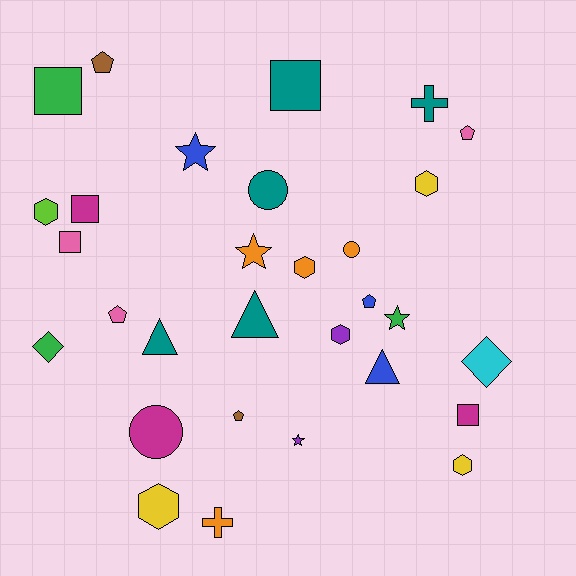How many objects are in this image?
There are 30 objects.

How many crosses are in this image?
There are 2 crosses.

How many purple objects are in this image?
There are 2 purple objects.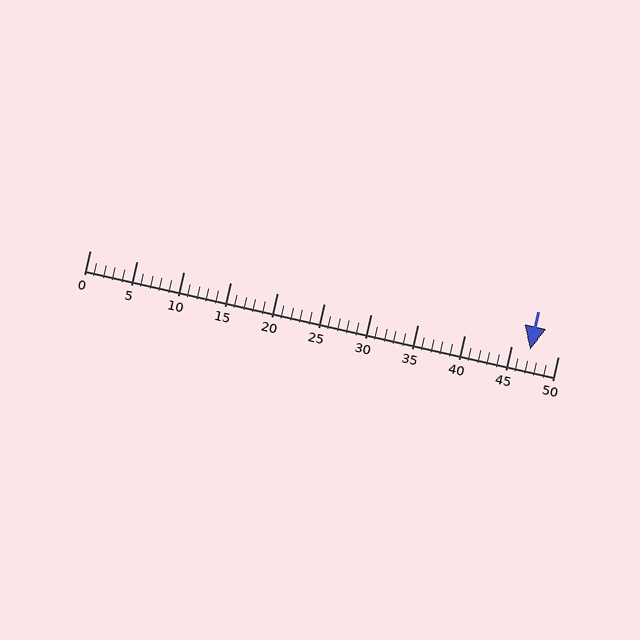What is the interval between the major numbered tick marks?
The major tick marks are spaced 5 units apart.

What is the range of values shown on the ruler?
The ruler shows values from 0 to 50.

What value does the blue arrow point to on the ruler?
The blue arrow points to approximately 47.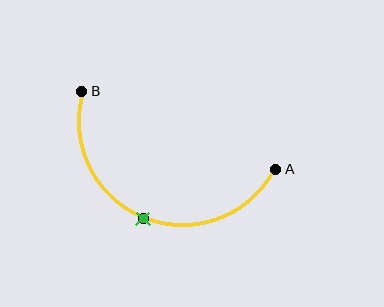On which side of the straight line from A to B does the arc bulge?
The arc bulges below the straight line connecting A and B.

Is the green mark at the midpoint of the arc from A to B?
Yes. The green mark lies on the arc at equal arc-length from both A and B — it is the arc midpoint.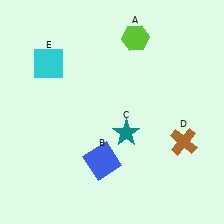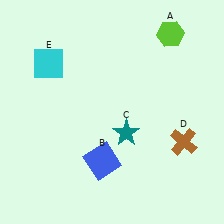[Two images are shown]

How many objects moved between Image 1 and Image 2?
1 object moved between the two images.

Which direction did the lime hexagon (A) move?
The lime hexagon (A) moved right.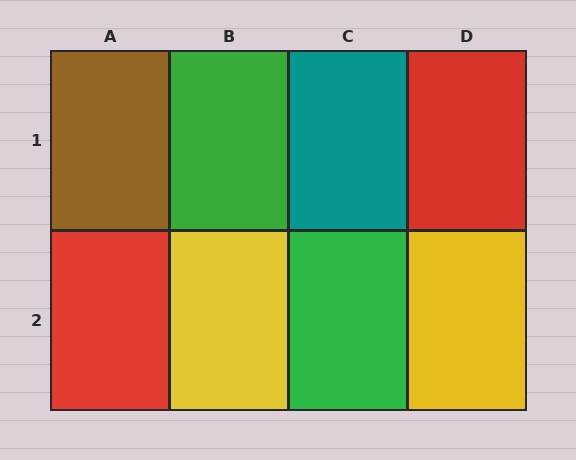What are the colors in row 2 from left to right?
Red, yellow, green, yellow.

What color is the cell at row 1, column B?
Green.